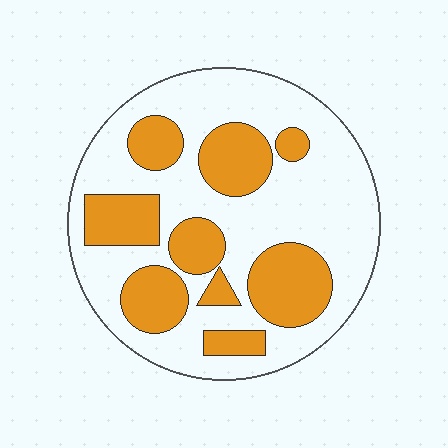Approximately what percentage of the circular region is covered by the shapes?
Approximately 35%.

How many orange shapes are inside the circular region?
9.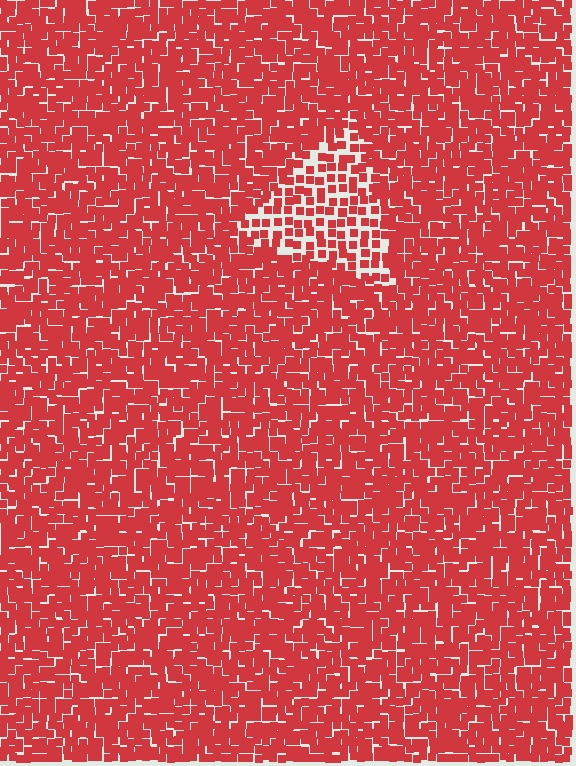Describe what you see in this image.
The image contains small red elements arranged at two different densities. A triangle-shaped region is visible where the elements are less densely packed than the surrounding area.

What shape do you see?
I see a triangle.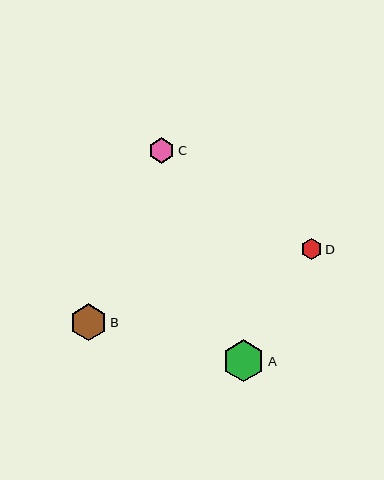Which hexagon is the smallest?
Hexagon D is the smallest with a size of approximately 20 pixels.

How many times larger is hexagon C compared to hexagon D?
Hexagon C is approximately 1.2 times the size of hexagon D.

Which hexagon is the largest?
Hexagon A is the largest with a size of approximately 42 pixels.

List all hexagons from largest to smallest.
From largest to smallest: A, B, C, D.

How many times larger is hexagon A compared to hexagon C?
Hexagon A is approximately 1.6 times the size of hexagon C.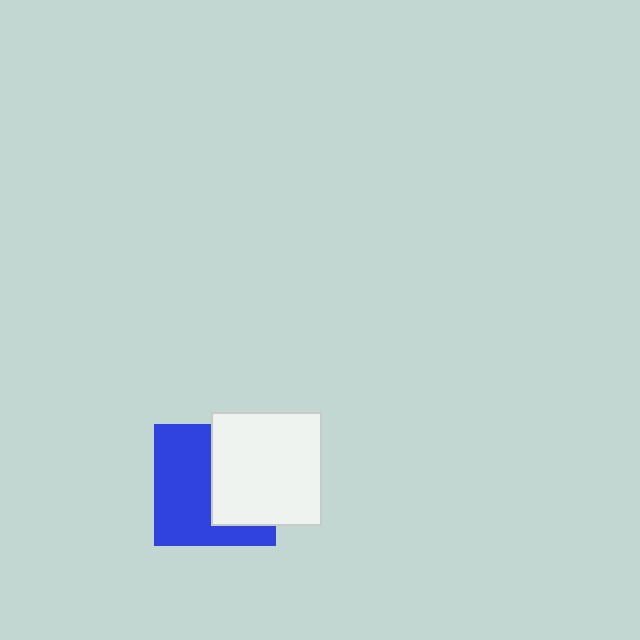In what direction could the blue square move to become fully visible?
The blue square could move left. That would shift it out from behind the white rectangle entirely.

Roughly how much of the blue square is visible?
About half of it is visible (roughly 56%).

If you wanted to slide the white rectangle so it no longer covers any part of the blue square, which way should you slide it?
Slide it right — that is the most direct way to separate the two shapes.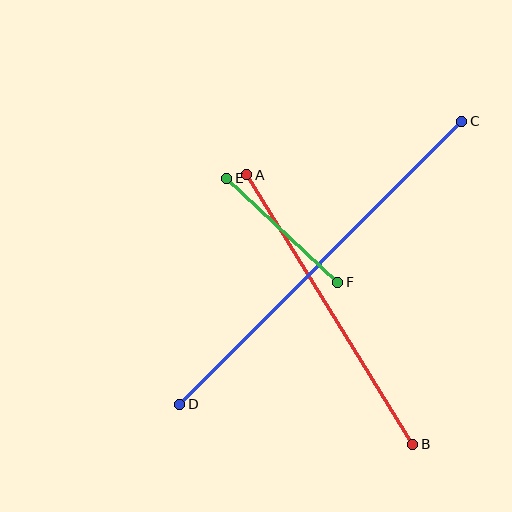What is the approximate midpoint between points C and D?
The midpoint is at approximately (321, 263) pixels.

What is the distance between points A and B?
The distance is approximately 317 pixels.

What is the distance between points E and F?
The distance is approximately 152 pixels.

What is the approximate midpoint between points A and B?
The midpoint is at approximately (330, 309) pixels.